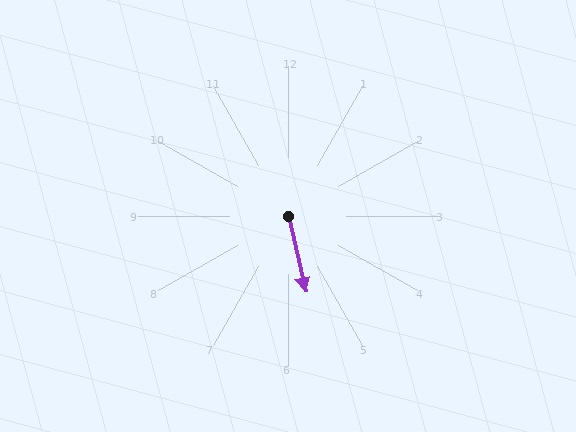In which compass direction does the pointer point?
South.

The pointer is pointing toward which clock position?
Roughly 6 o'clock.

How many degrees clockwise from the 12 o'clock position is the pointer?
Approximately 167 degrees.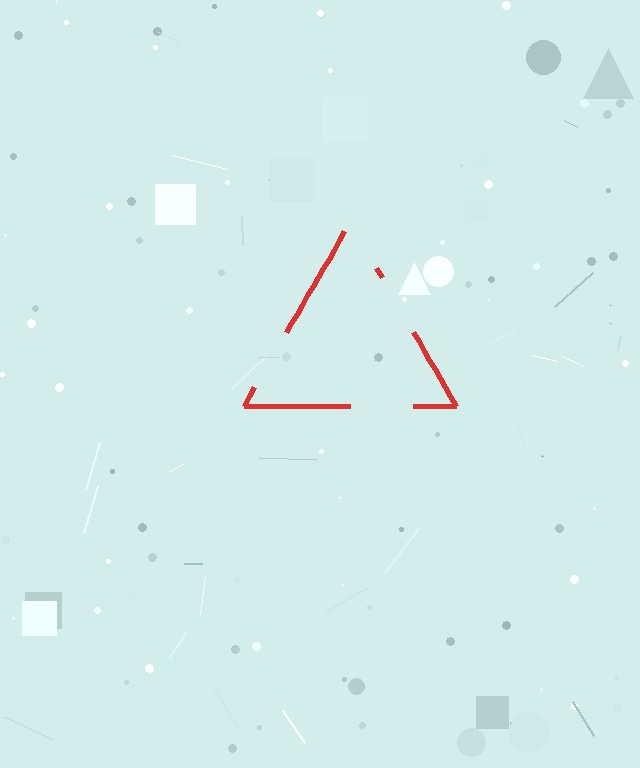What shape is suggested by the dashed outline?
The dashed outline suggests a triangle.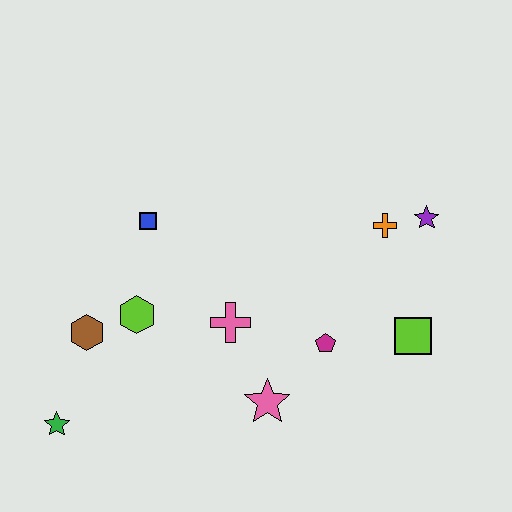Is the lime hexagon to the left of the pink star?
Yes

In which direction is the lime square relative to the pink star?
The lime square is to the right of the pink star.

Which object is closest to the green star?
The brown hexagon is closest to the green star.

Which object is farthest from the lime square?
The green star is farthest from the lime square.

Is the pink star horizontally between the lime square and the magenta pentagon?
No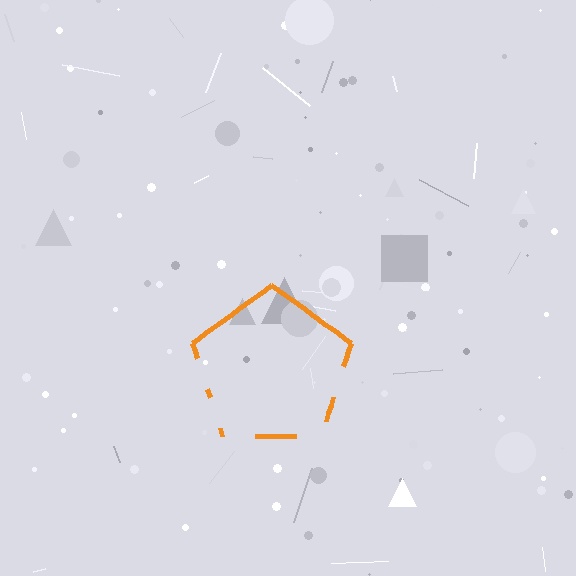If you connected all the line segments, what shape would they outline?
They would outline a pentagon.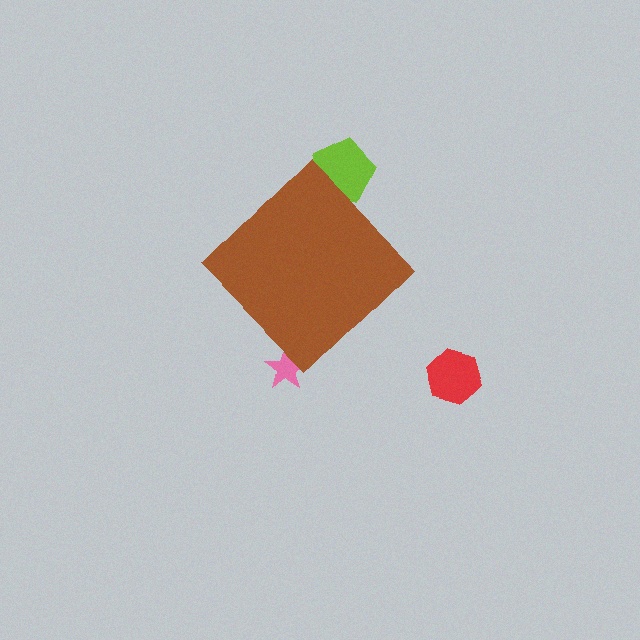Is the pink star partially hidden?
Yes, the pink star is partially hidden behind the brown diamond.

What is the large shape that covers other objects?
A brown diamond.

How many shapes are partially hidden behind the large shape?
2 shapes are partially hidden.